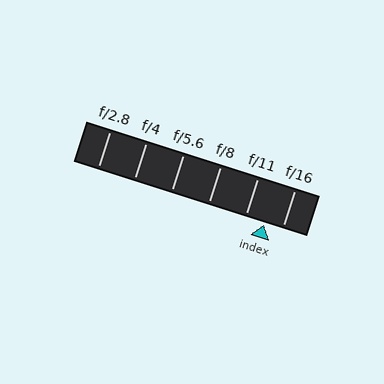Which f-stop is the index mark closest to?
The index mark is closest to f/16.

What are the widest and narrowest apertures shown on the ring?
The widest aperture shown is f/2.8 and the narrowest is f/16.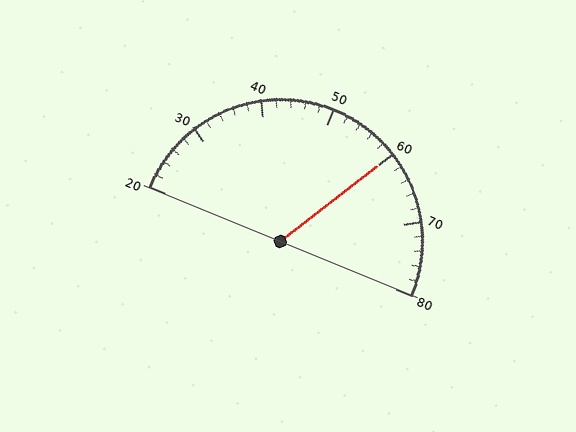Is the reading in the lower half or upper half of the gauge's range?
The reading is in the upper half of the range (20 to 80).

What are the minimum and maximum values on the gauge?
The gauge ranges from 20 to 80.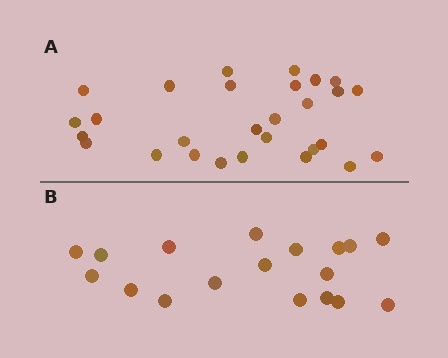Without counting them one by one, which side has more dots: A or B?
Region A (the top region) has more dots.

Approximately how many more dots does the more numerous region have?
Region A has roughly 10 or so more dots than region B.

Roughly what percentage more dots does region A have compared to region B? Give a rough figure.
About 55% more.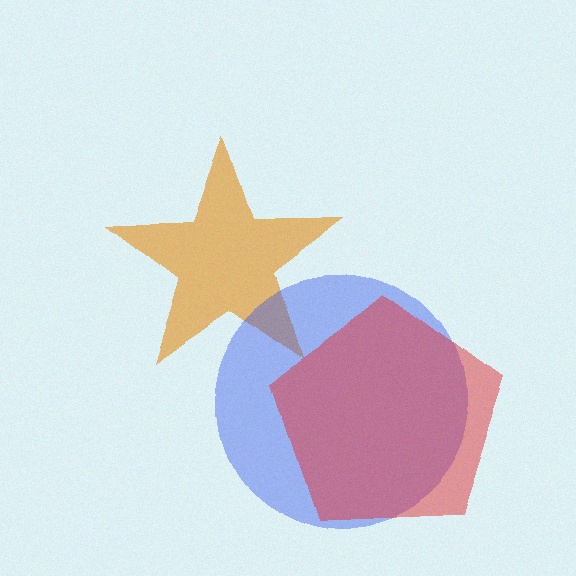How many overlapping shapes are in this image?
There are 3 overlapping shapes in the image.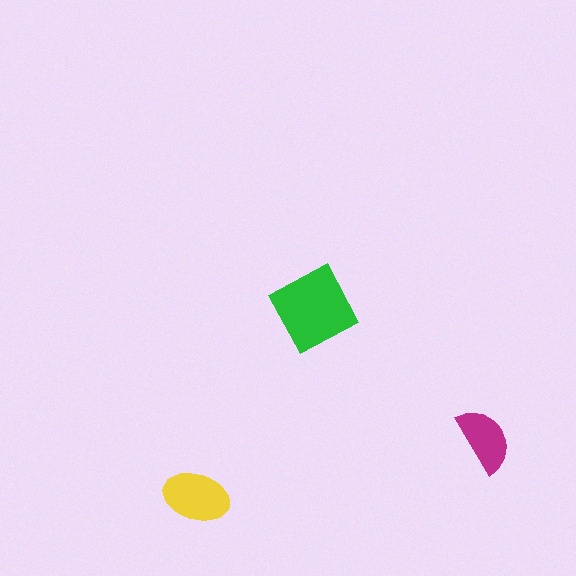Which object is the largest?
The green square.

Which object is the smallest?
The magenta semicircle.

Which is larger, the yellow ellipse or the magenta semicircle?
The yellow ellipse.